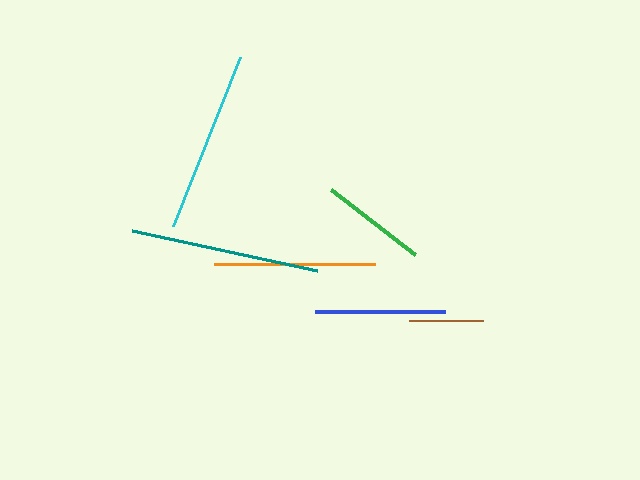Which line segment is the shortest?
The brown line is the shortest at approximately 74 pixels.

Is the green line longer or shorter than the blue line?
The blue line is longer than the green line.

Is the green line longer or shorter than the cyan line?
The cyan line is longer than the green line.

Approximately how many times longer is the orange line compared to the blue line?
The orange line is approximately 1.2 times the length of the blue line.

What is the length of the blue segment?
The blue segment is approximately 129 pixels long.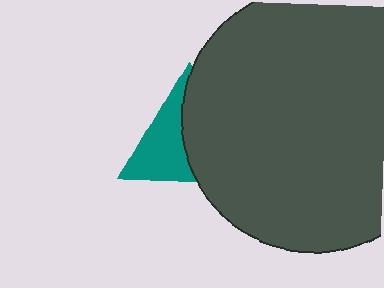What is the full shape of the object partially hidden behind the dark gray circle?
The partially hidden object is a teal triangle.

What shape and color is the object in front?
The object in front is a dark gray circle.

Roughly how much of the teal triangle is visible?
About half of it is visible (roughly 47%).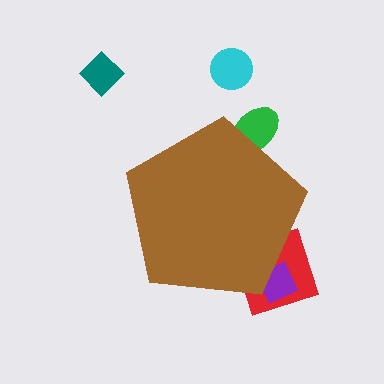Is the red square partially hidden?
Yes, the red square is partially hidden behind the brown pentagon.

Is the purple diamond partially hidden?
Yes, the purple diamond is partially hidden behind the brown pentagon.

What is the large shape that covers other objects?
A brown pentagon.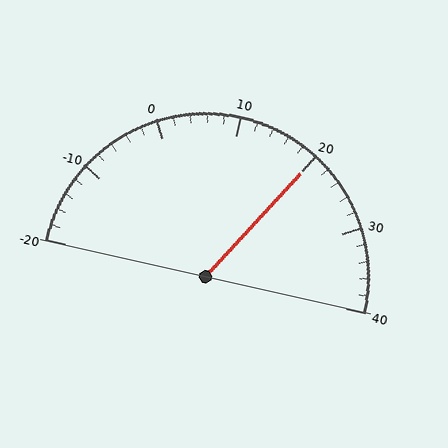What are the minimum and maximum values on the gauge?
The gauge ranges from -20 to 40.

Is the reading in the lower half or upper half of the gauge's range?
The reading is in the upper half of the range (-20 to 40).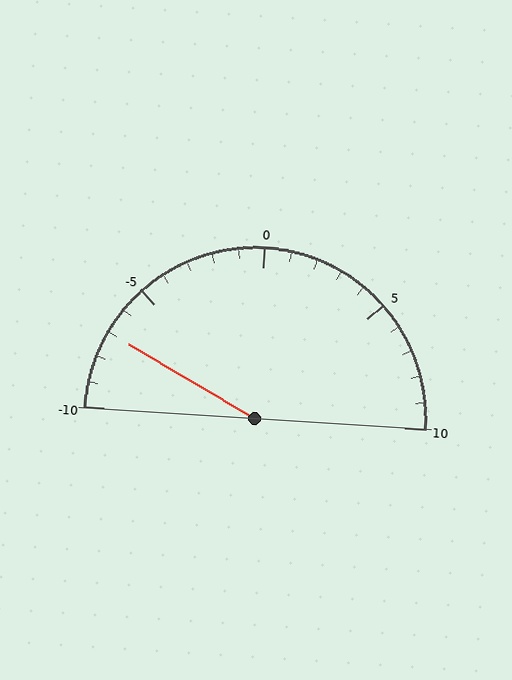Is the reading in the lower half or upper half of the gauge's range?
The reading is in the lower half of the range (-10 to 10).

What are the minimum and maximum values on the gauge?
The gauge ranges from -10 to 10.